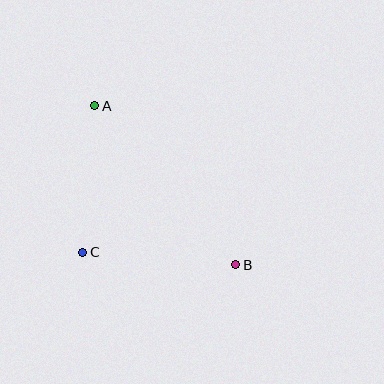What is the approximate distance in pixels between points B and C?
The distance between B and C is approximately 153 pixels.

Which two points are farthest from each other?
Points A and B are farthest from each other.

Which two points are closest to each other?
Points A and C are closest to each other.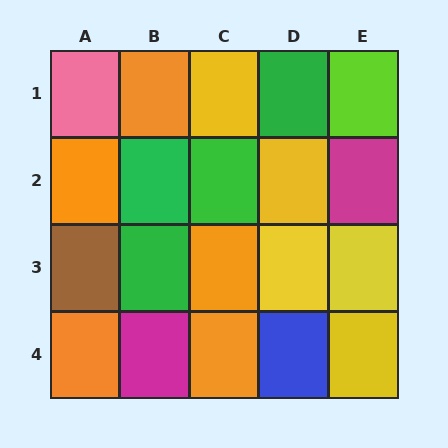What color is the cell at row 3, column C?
Orange.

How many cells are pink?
1 cell is pink.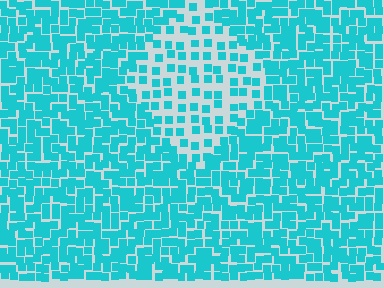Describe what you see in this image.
The image contains small cyan elements arranged at two different densities. A diamond-shaped region is visible where the elements are less densely packed than the surrounding area.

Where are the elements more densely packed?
The elements are more densely packed outside the diamond boundary.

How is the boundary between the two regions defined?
The boundary is defined by a change in element density (approximately 2.2x ratio). All elements are the same color, size, and shape.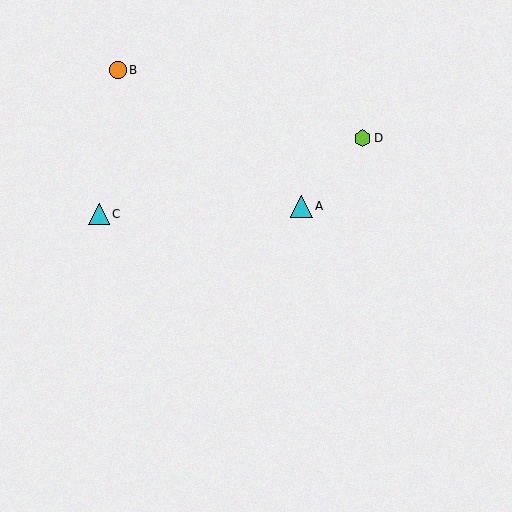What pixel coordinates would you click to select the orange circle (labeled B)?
Click at (118, 70) to select the orange circle B.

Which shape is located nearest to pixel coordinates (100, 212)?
The cyan triangle (labeled C) at (99, 214) is nearest to that location.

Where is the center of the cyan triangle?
The center of the cyan triangle is at (301, 206).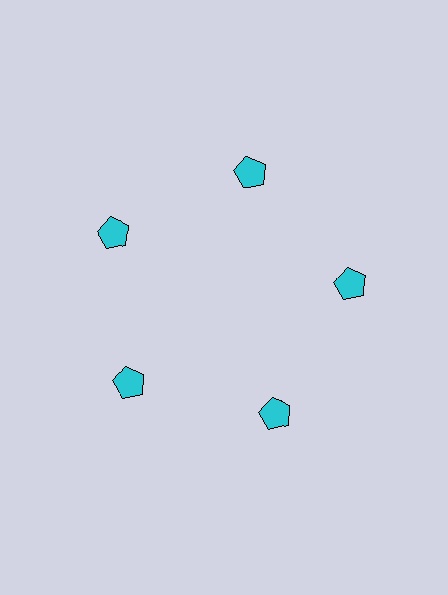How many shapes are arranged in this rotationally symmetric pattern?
There are 5 shapes, arranged in 5 groups of 1.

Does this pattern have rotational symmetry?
Yes, this pattern has 5-fold rotational symmetry. It looks the same after rotating 72 degrees around the center.